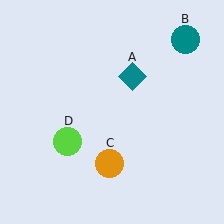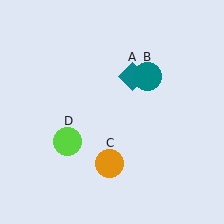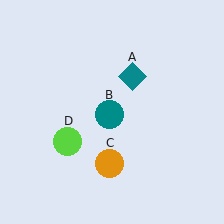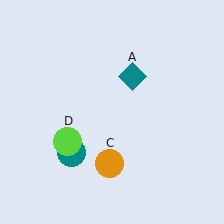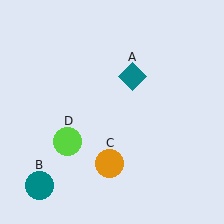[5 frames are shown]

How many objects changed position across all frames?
1 object changed position: teal circle (object B).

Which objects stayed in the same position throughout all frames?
Teal diamond (object A) and orange circle (object C) and lime circle (object D) remained stationary.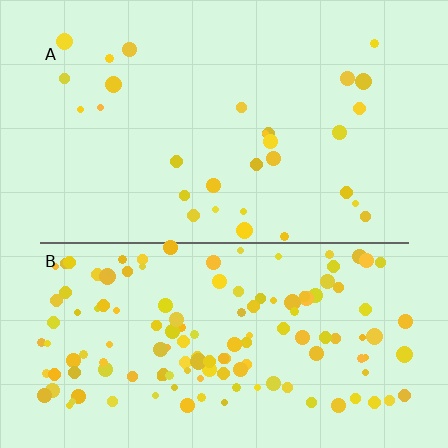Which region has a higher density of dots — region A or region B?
B (the bottom).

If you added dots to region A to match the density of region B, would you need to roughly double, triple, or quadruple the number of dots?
Approximately quadruple.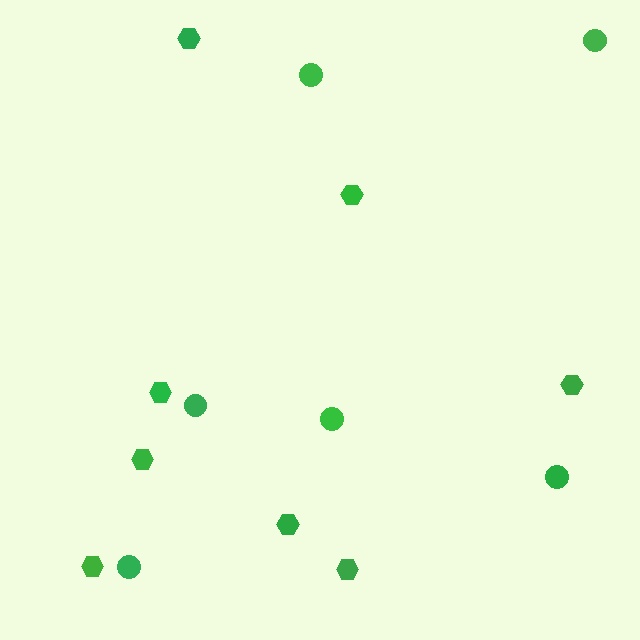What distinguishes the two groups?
There are 2 groups: one group of hexagons (8) and one group of circles (6).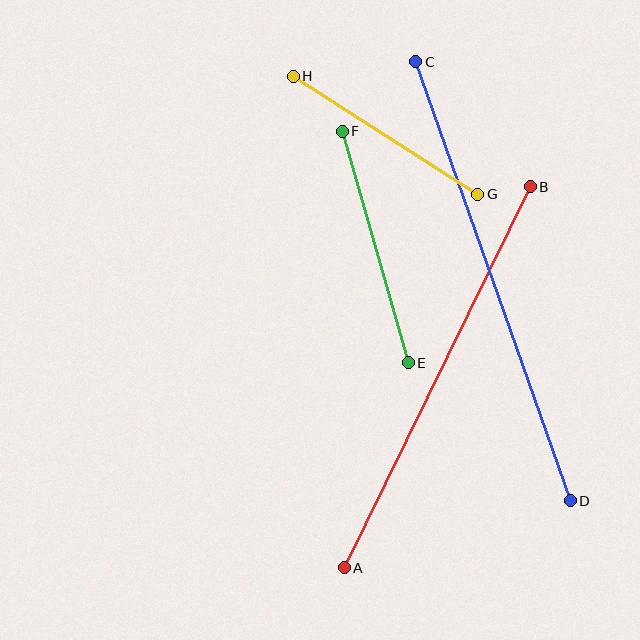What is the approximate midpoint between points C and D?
The midpoint is at approximately (493, 281) pixels.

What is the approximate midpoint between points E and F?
The midpoint is at approximately (375, 247) pixels.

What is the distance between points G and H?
The distance is approximately 219 pixels.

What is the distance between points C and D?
The distance is approximately 466 pixels.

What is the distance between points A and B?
The distance is approximately 424 pixels.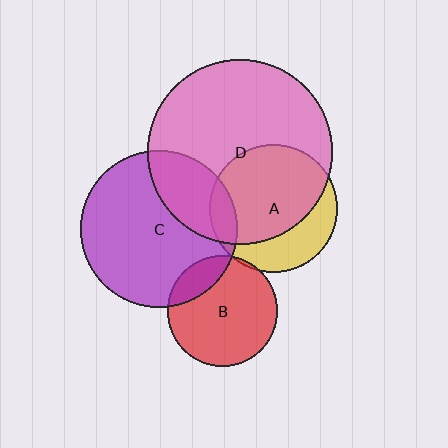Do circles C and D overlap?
Yes.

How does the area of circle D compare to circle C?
Approximately 1.4 times.